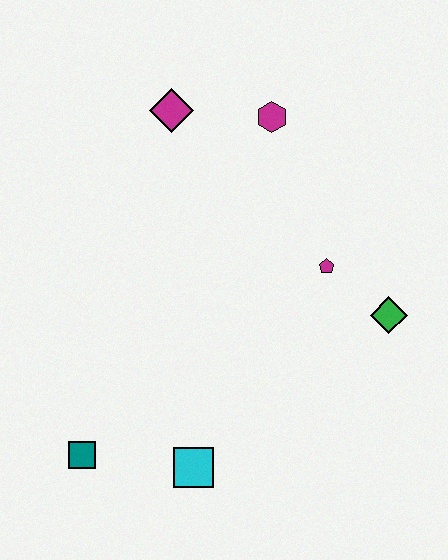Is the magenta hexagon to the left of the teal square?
No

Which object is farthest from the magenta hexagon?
The teal square is farthest from the magenta hexagon.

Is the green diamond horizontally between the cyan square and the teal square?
No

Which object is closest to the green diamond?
The magenta pentagon is closest to the green diamond.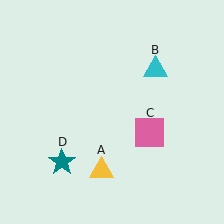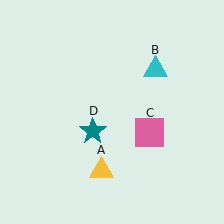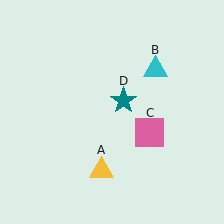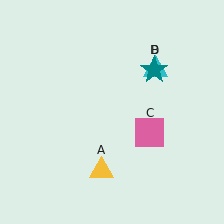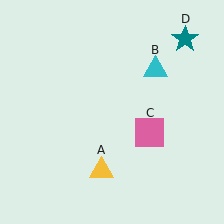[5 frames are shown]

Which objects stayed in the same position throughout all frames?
Yellow triangle (object A) and cyan triangle (object B) and pink square (object C) remained stationary.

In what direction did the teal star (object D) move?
The teal star (object D) moved up and to the right.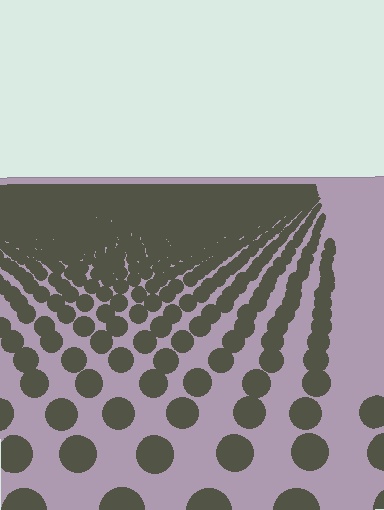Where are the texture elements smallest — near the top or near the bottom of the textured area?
Near the top.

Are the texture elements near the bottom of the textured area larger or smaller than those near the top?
Larger. Near the bottom, elements are closer to the viewer and appear at a bigger on-screen size.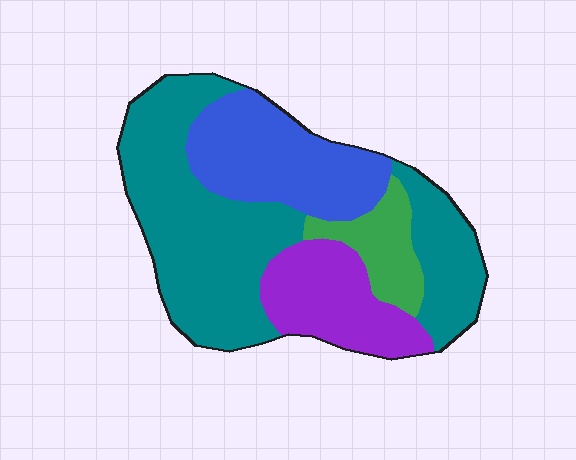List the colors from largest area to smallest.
From largest to smallest: teal, blue, purple, green.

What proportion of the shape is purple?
Purple covers 17% of the shape.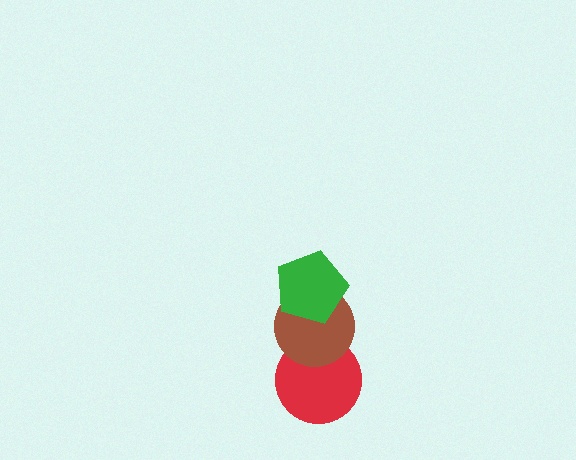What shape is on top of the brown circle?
The green pentagon is on top of the brown circle.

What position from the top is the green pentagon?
The green pentagon is 1st from the top.